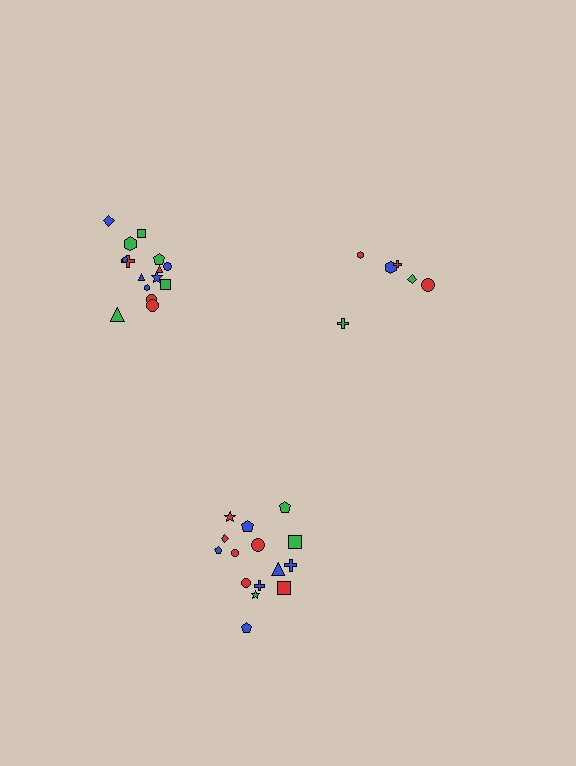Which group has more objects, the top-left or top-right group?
The top-left group.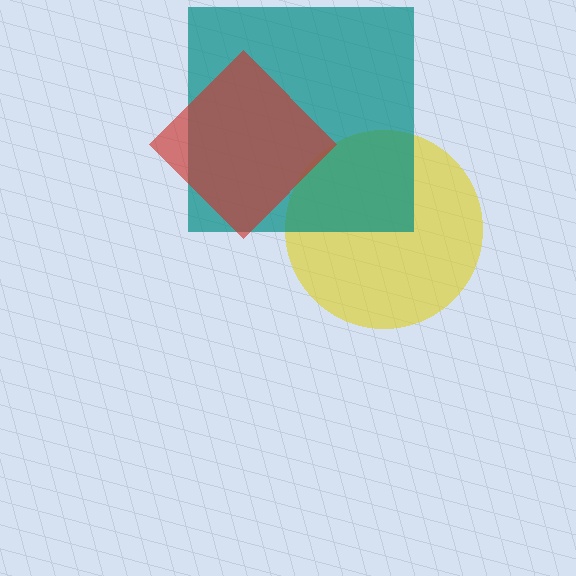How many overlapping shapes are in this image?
There are 3 overlapping shapes in the image.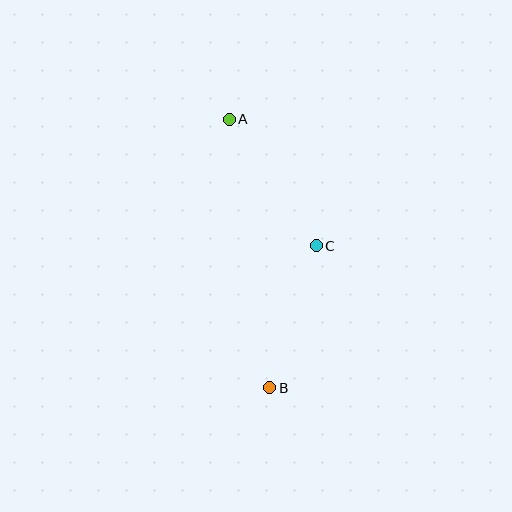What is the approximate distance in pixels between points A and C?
The distance between A and C is approximately 154 pixels.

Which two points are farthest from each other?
Points A and B are farthest from each other.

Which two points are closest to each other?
Points B and C are closest to each other.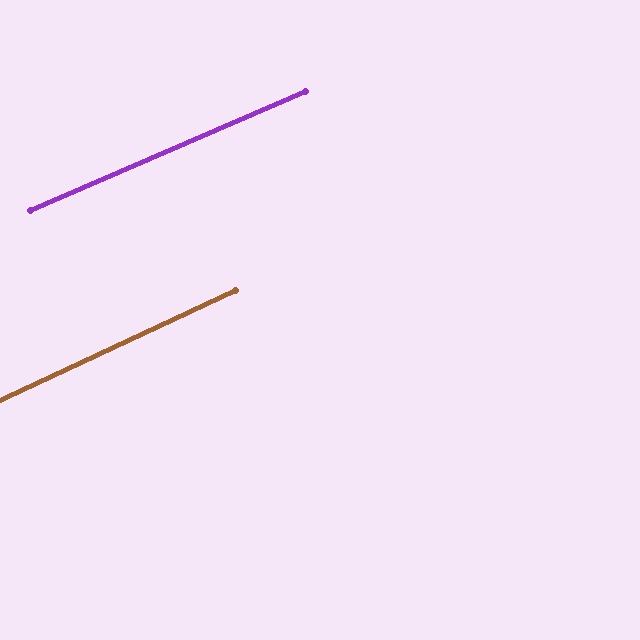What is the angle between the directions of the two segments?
Approximately 2 degrees.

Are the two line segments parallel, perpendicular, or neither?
Parallel — their directions differ by only 1.6°.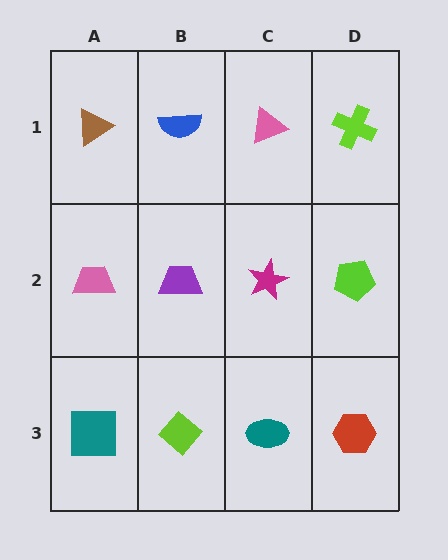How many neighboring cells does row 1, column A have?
2.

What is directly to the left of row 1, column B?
A brown triangle.